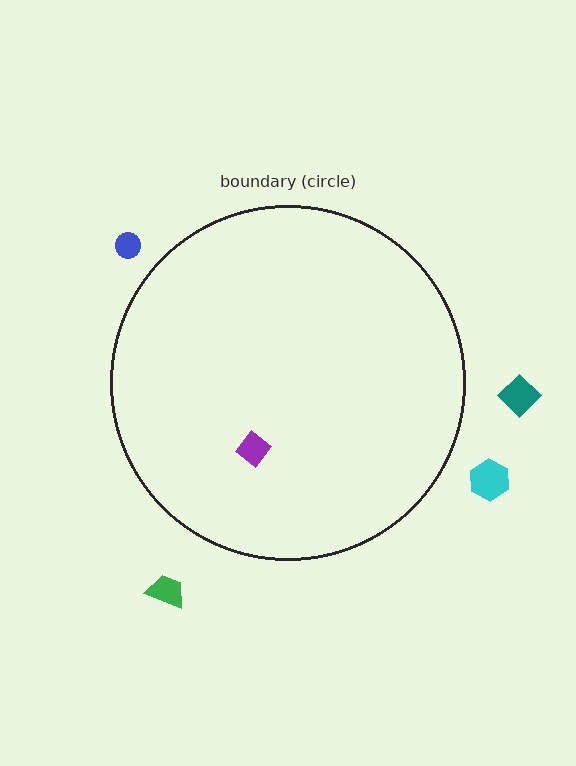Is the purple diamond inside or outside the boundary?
Inside.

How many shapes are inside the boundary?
1 inside, 4 outside.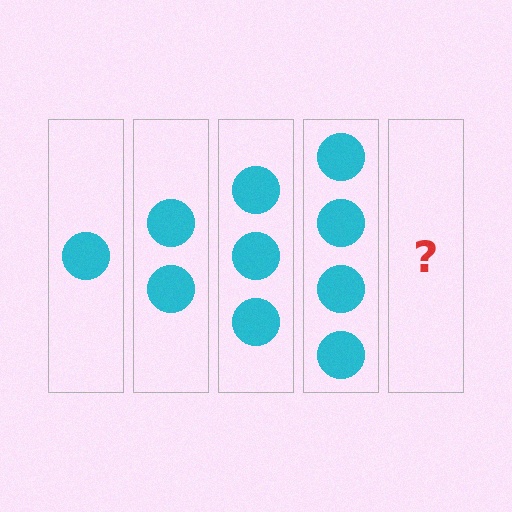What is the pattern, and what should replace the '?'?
The pattern is that each step adds one more circle. The '?' should be 5 circles.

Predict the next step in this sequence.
The next step is 5 circles.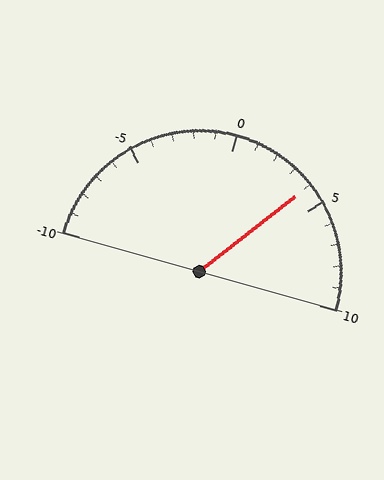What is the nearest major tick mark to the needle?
The nearest major tick mark is 5.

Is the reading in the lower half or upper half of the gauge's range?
The reading is in the upper half of the range (-10 to 10).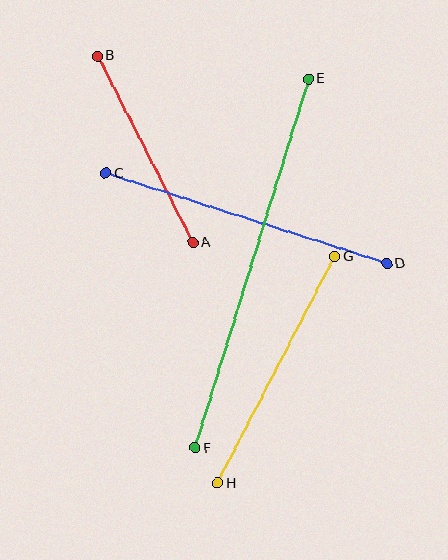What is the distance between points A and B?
The distance is approximately 209 pixels.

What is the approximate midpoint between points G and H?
The midpoint is at approximately (276, 370) pixels.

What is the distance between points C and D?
The distance is approximately 295 pixels.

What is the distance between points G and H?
The distance is approximately 256 pixels.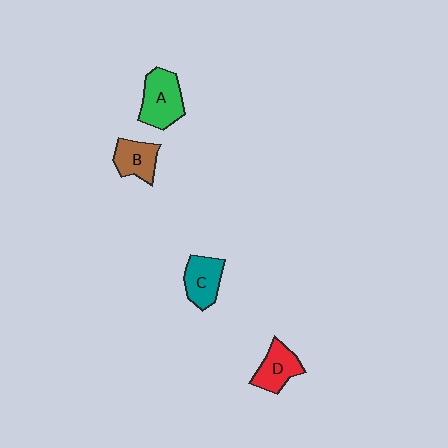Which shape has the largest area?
Shape A (green).